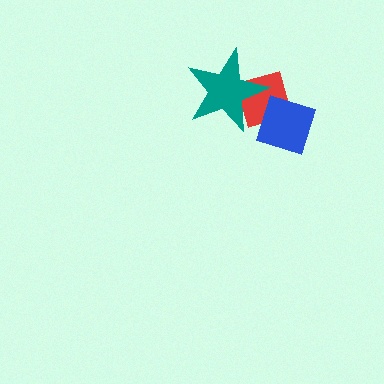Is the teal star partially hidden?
No, no other shape covers it.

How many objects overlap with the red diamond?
2 objects overlap with the red diamond.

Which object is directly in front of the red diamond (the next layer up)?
The blue diamond is directly in front of the red diamond.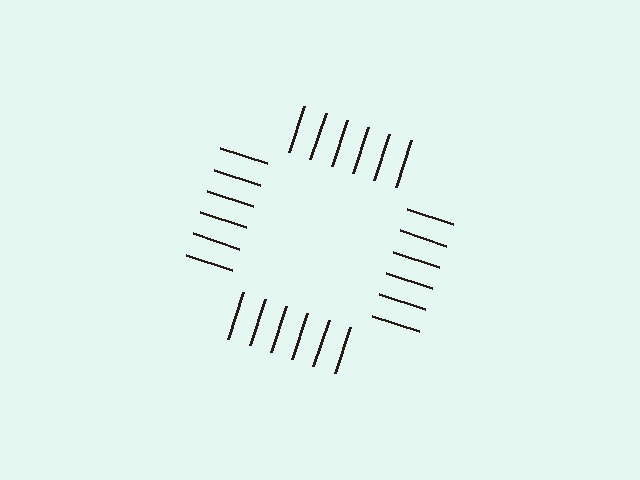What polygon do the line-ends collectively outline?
An illusory square — the line segments terminate on its edges but no continuous stroke is drawn.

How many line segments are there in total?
24 — 6 along each of the 4 edges.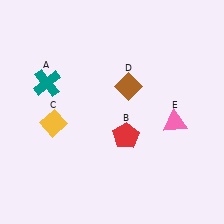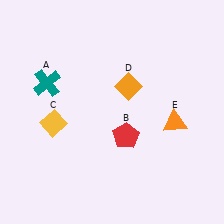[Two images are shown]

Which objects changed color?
D changed from brown to orange. E changed from pink to orange.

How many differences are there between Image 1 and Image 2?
There are 2 differences between the two images.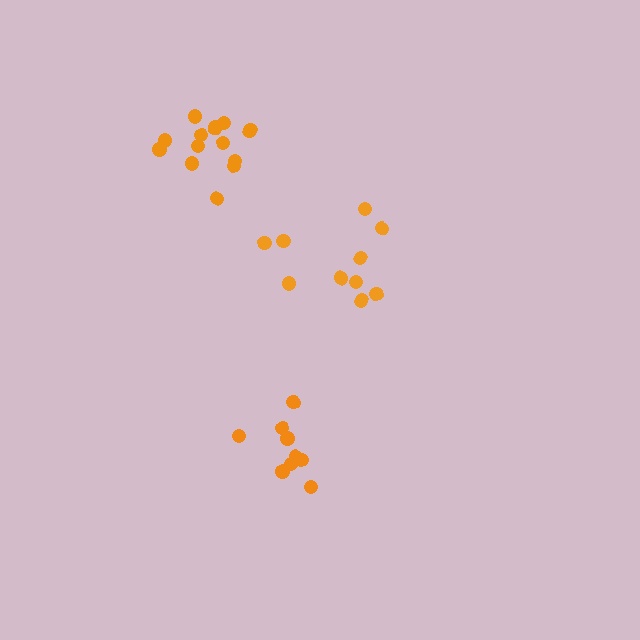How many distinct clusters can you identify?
There are 3 distinct clusters.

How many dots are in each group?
Group 1: 9 dots, Group 2: 13 dots, Group 3: 10 dots (32 total).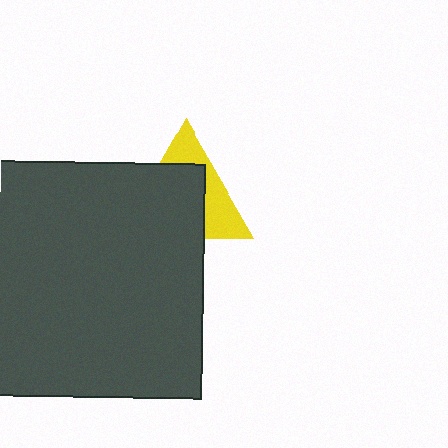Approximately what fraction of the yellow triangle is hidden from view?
Roughly 62% of the yellow triangle is hidden behind the dark gray rectangle.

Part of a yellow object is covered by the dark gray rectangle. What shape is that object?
It is a triangle.